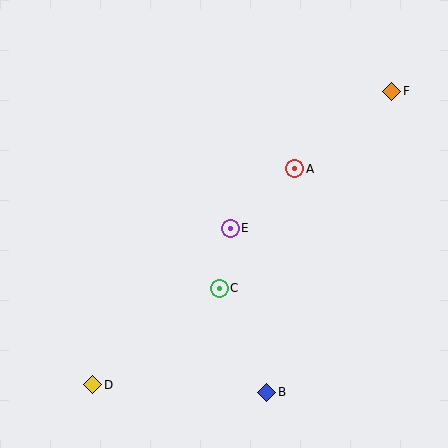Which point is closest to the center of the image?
Point E at (230, 228) is closest to the center.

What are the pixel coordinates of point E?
Point E is at (230, 228).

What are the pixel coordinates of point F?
Point F is at (392, 91).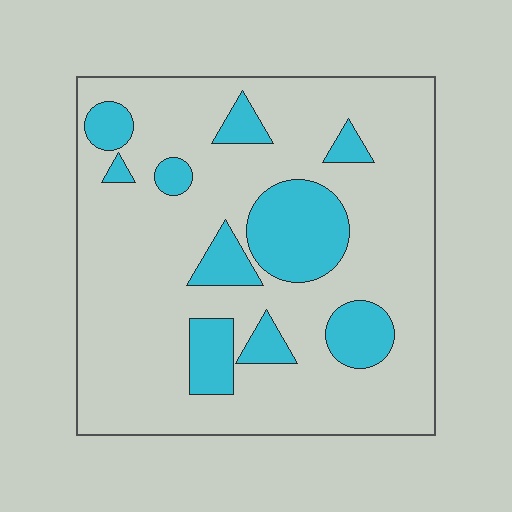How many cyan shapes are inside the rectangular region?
10.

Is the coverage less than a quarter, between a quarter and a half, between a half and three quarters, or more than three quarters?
Less than a quarter.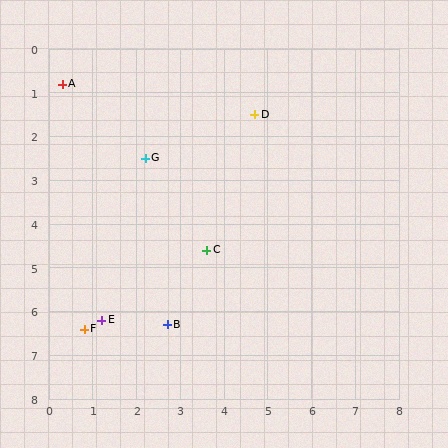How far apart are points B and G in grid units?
Points B and G are about 3.8 grid units apart.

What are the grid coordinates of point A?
Point A is at approximately (0.3, 0.8).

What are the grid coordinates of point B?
Point B is at approximately (2.7, 6.3).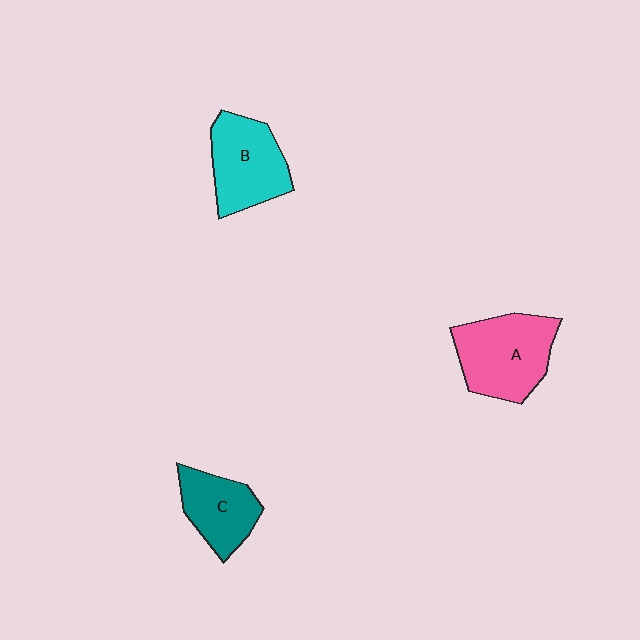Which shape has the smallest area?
Shape C (teal).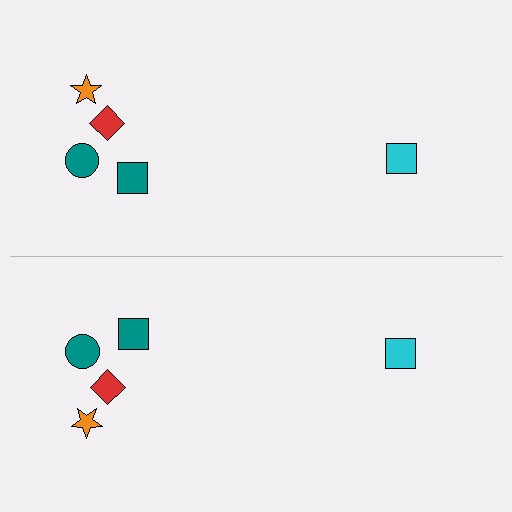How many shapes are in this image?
There are 10 shapes in this image.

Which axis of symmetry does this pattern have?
The pattern has a horizontal axis of symmetry running through the center of the image.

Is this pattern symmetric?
Yes, this pattern has bilateral (reflection) symmetry.